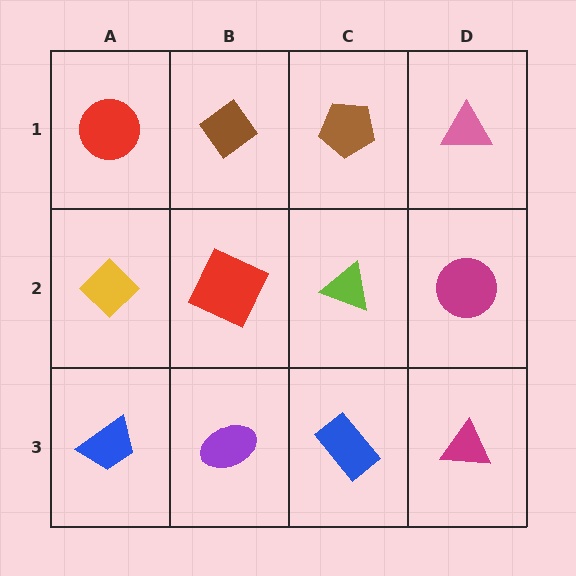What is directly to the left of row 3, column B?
A blue trapezoid.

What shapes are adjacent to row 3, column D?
A magenta circle (row 2, column D), a blue rectangle (row 3, column C).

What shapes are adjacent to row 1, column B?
A red square (row 2, column B), a red circle (row 1, column A), a brown pentagon (row 1, column C).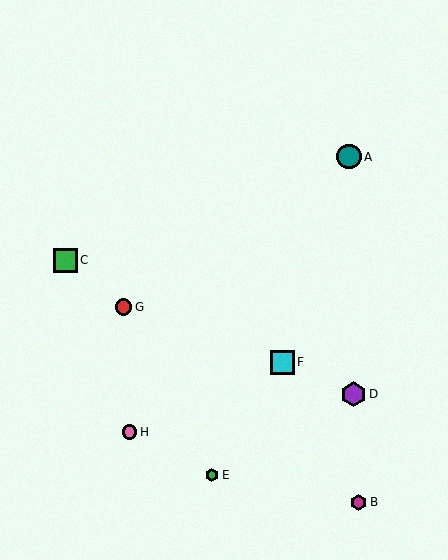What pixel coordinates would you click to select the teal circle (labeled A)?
Click at (349, 157) to select the teal circle A.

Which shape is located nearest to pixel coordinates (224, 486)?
The green hexagon (labeled E) at (212, 475) is nearest to that location.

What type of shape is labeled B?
Shape B is a magenta hexagon.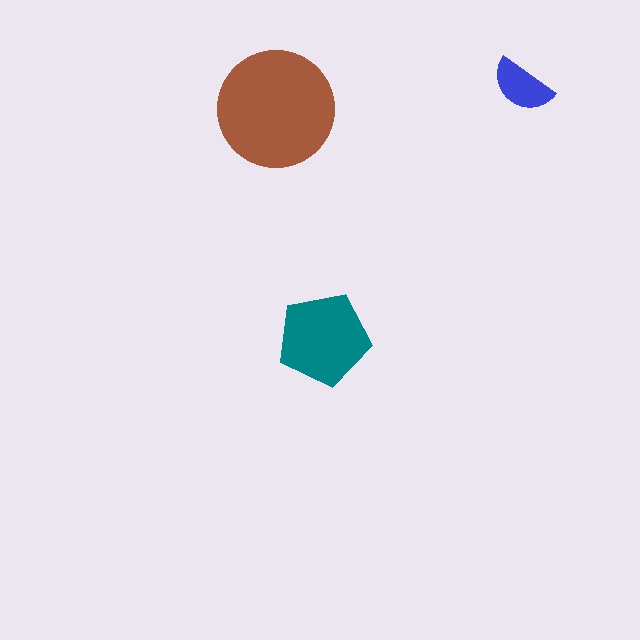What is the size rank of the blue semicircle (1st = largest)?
3rd.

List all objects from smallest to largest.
The blue semicircle, the teal pentagon, the brown circle.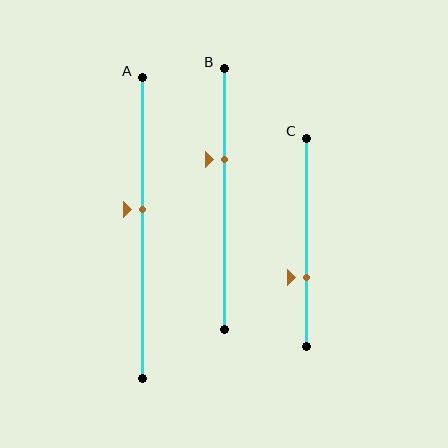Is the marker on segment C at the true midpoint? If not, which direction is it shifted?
No, the marker on segment C is shifted downward by about 17% of the segment length.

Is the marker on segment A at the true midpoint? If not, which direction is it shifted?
No, the marker on segment A is shifted upward by about 6% of the segment length.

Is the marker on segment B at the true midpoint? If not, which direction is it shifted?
No, the marker on segment B is shifted upward by about 15% of the segment length.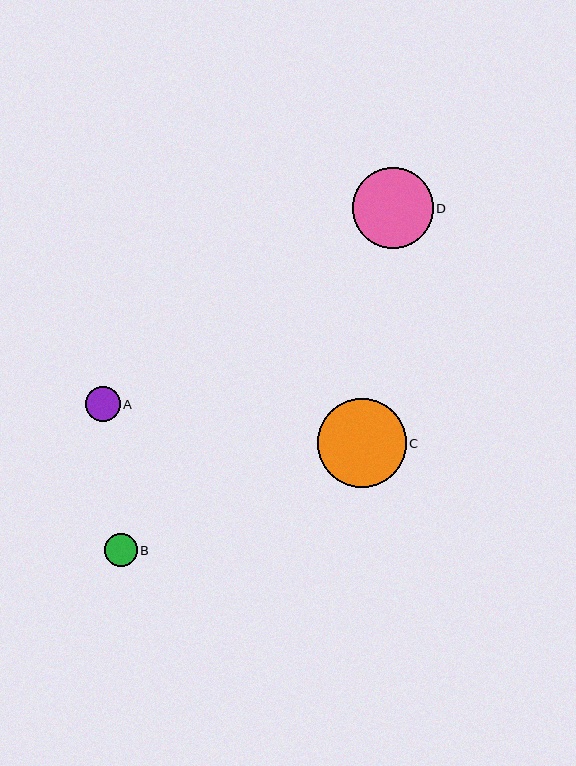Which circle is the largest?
Circle C is the largest with a size of approximately 89 pixels.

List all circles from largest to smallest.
From largest to smallest: C, D, A, B.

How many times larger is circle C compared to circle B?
Circle C is approximately 2.7 times the size of circle B.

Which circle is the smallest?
Circle B is the smallest with a size of approximately 33 pixels.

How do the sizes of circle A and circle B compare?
Circle A and circle B are approximately the same size.